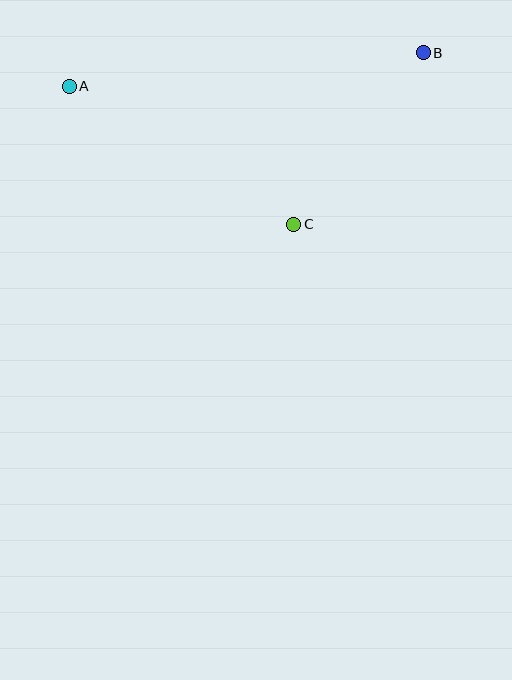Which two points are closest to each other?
Points B and C are closest to each other.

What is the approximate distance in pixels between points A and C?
The distance between A and C is approximately 264 pixels.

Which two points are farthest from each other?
Points A and B are farthest from each other.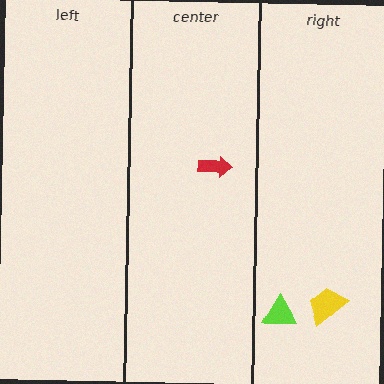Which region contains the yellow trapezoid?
The right region.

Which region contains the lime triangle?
The right region.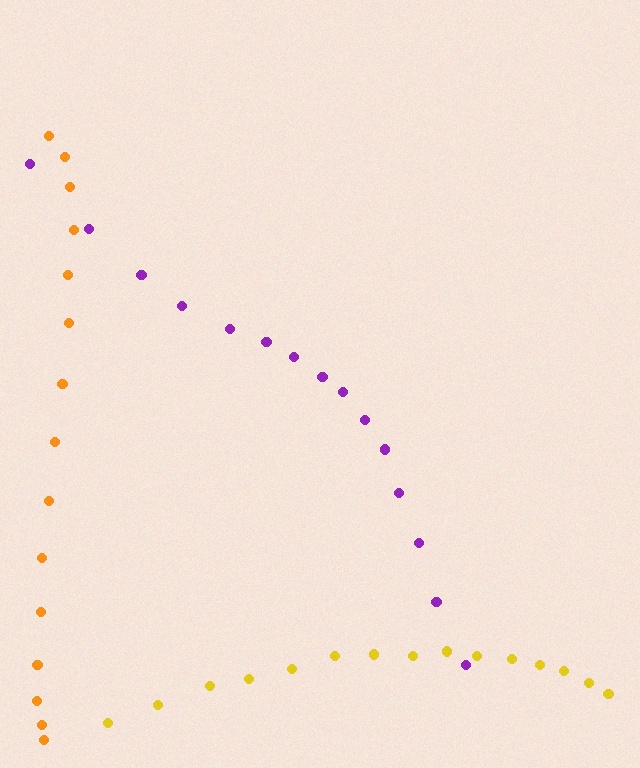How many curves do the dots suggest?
There are 3 distinct paths.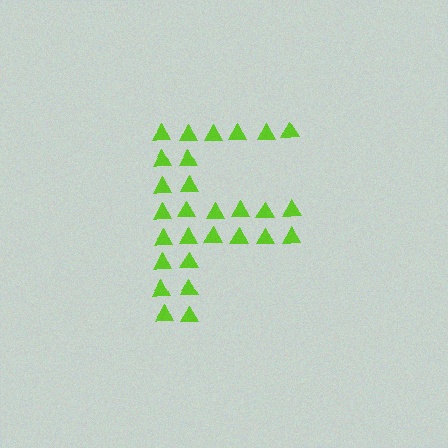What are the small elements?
The small elements are triangles.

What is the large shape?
The large shape is the letter F.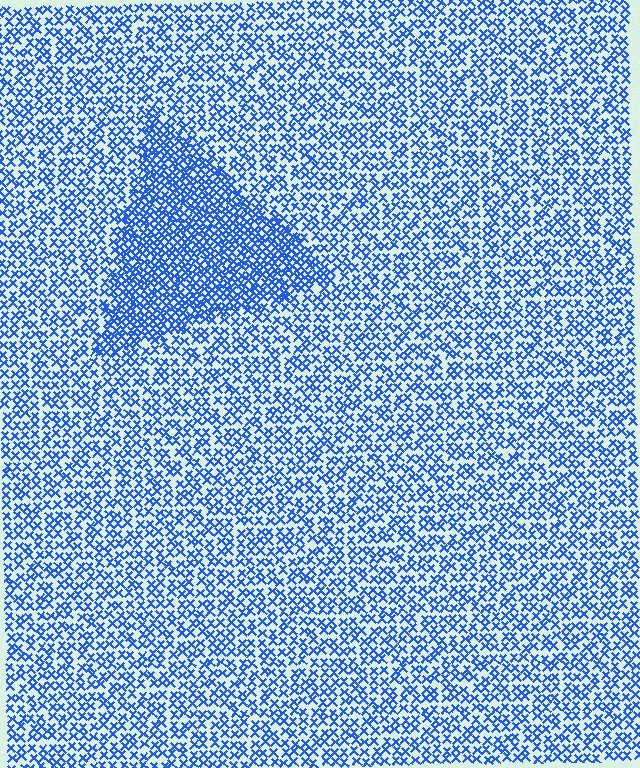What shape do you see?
I see a triangle.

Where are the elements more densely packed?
The elements are more densely packed inside the triangle boundary.